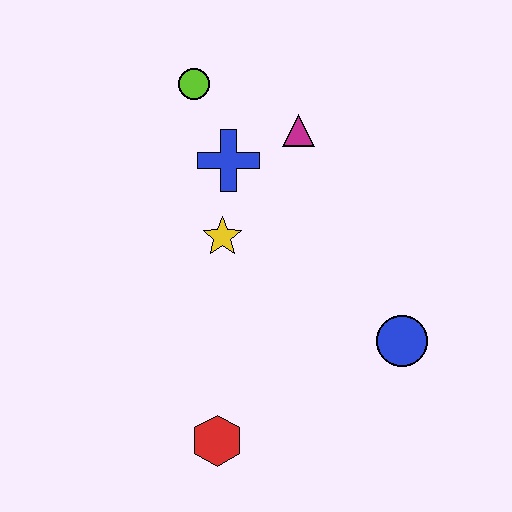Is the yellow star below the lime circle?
Yes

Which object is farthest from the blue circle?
The lime circle is farthest from the blue circle.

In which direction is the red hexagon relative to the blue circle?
The red hexagon is to the left of the blue circle.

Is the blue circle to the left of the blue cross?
No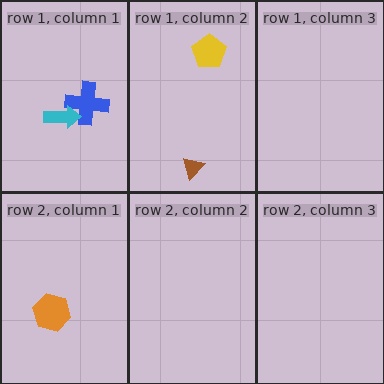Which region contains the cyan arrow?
The row 1, column 1 region.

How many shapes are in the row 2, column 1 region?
1.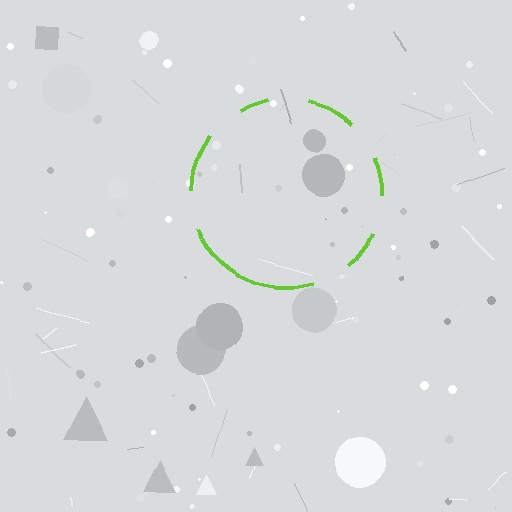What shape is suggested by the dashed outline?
The dashed outline suggests a circle.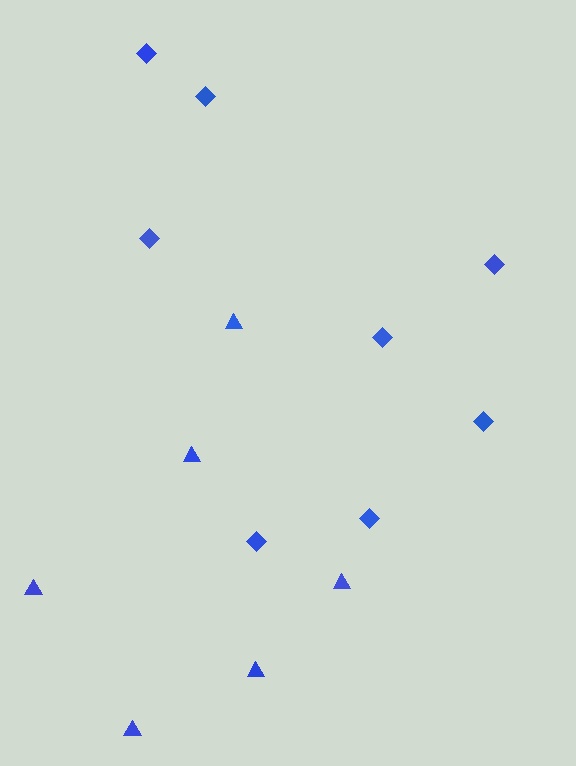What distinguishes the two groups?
There are 2 groups: one group of triangles (6) and one group of diamonds (8).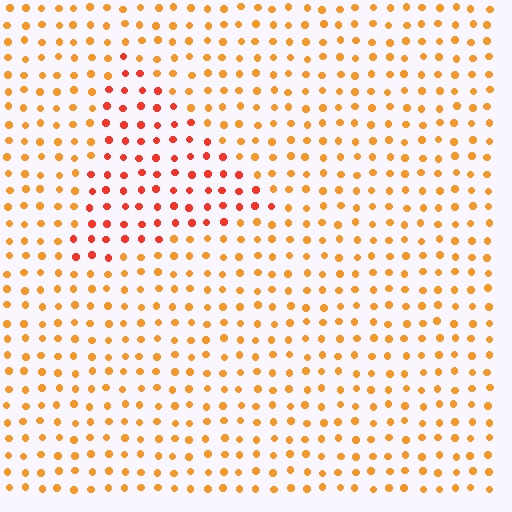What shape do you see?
I see a triangle.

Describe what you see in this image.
The image is filled with small orange elements in a uniform arrangement. A triangle-shaped region is visible where the elements are tinted to a slightly different hue, forming a subtle color boundary.